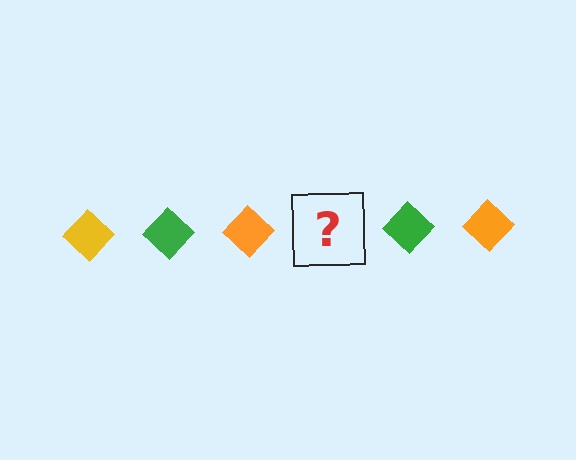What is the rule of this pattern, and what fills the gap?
The rule is that the pattern cycles through yellow, green, orange diamonds. The gap should be filled with a yellow diamond.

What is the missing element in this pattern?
The missing element is a yellow diamond.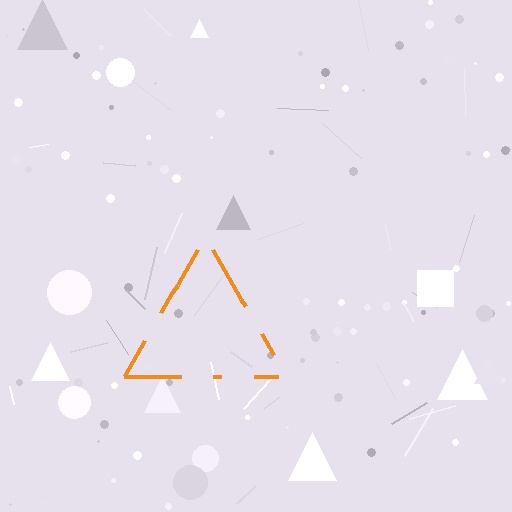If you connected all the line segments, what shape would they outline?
They would outline a triangle.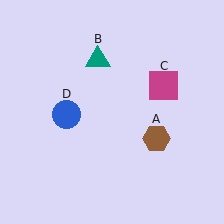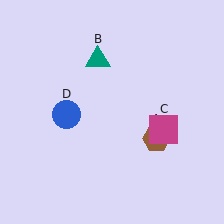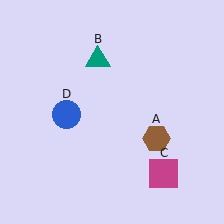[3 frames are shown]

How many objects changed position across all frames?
1 object changed position: magenta square (object C).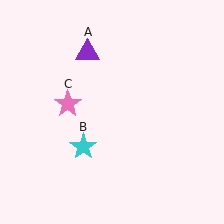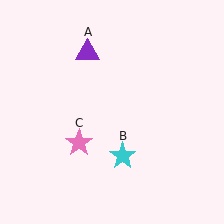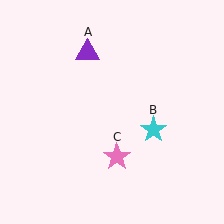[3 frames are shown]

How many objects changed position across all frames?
2 objects changed position: cyan star (object B), pink star (object C).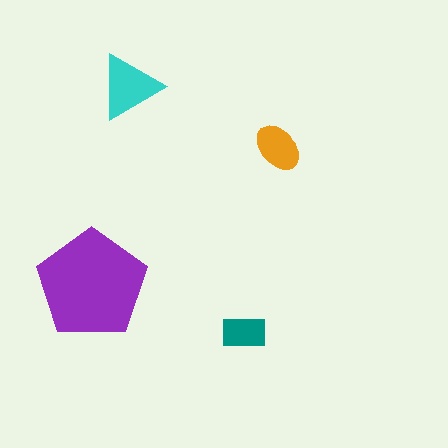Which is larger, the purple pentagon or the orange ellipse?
The purple pentagon.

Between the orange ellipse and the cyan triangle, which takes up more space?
The cyan triangle.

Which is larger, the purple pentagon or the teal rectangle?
The purple pentagon.